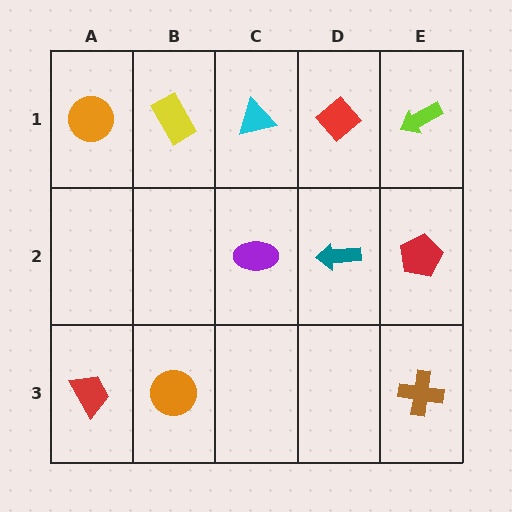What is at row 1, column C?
A cyan triangle.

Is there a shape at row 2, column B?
No, that cell is empty.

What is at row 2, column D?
A teal arrow.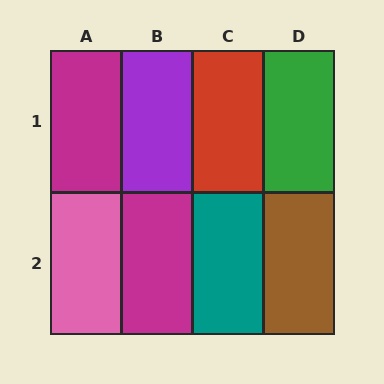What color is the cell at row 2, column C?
Teal.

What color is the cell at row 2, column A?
Pink.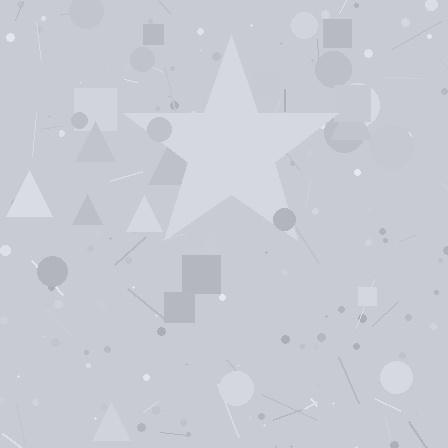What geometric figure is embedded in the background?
A star is embedded in the background.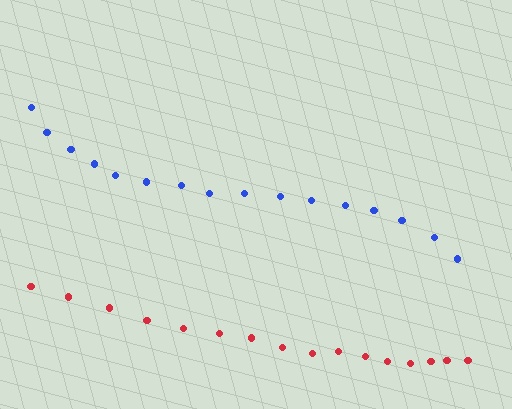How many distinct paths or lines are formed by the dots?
There are 2 distinct paths.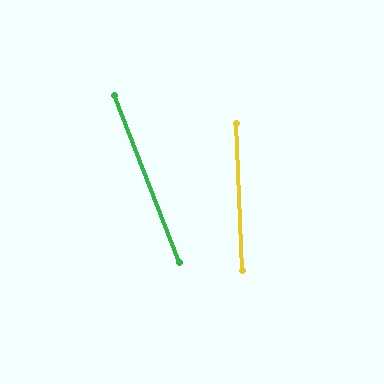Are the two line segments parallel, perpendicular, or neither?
Neither parallel nor perpendicular — they differ by about 19°.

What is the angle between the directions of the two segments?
Approximately 19 degrees.